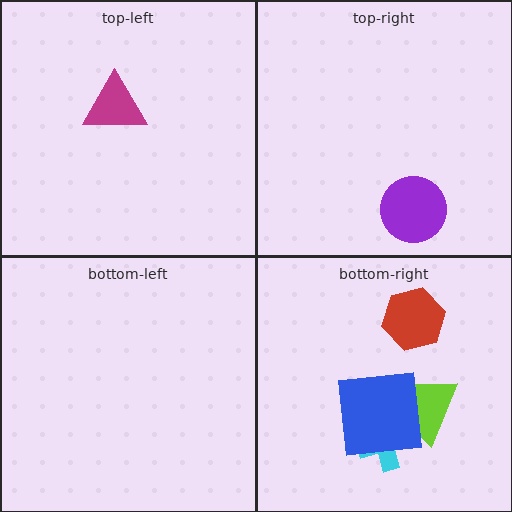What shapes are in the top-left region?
The magenta triangle.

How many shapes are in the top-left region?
1.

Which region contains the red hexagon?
The bottom-right region.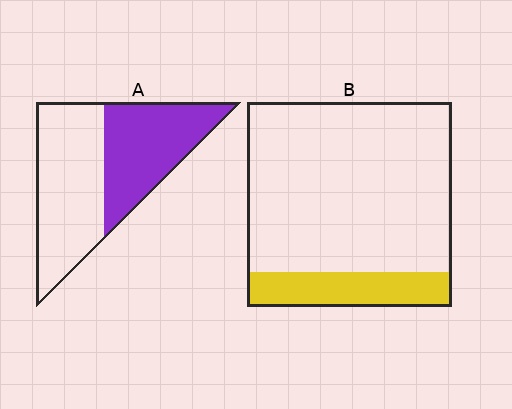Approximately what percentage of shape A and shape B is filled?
A is approximately 45% and B is approximately 15%.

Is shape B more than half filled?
No.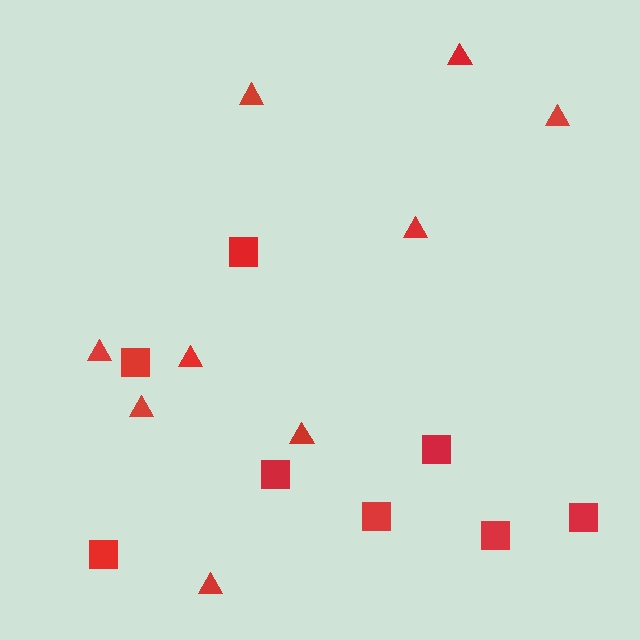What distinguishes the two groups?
There are 2 groups: one group of triangles (9) and one group of squares (8).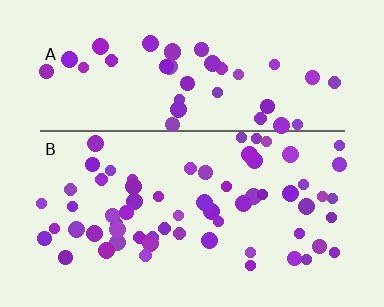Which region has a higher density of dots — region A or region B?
B (the bottom).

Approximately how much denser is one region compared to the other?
Approximately 1.5× — region B over region A.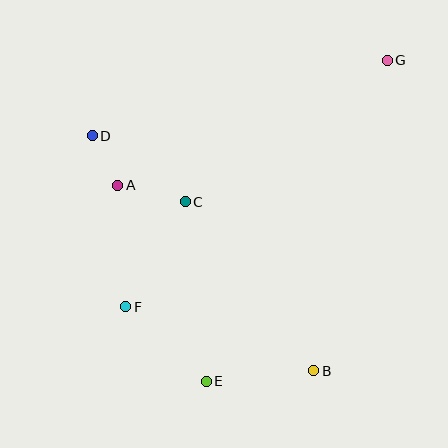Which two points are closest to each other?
Points A and D are closest to each other.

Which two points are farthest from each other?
Points E and G are farthest from each other.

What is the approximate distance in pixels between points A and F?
The distance between A and F is approximately 122 pixels.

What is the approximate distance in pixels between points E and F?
The distance between E and F is approximately 109 pixels.